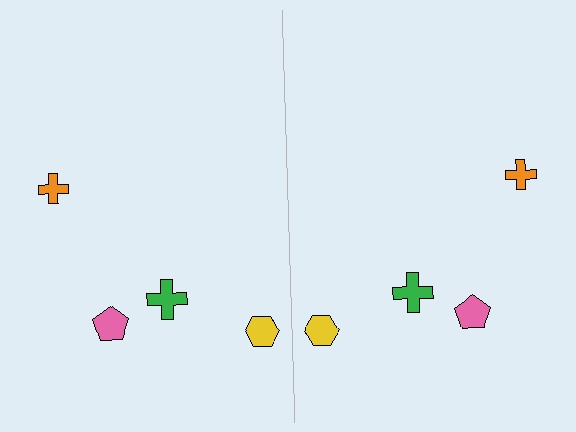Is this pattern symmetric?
Yes, this pattern has bilateral (reflection) symmetry.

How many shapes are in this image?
There are 8 shapes in this image.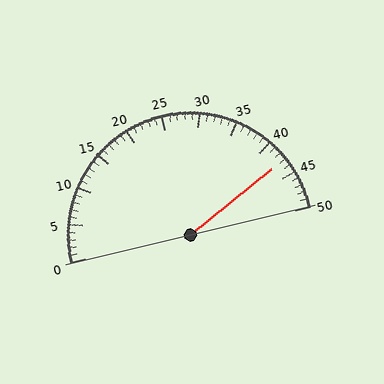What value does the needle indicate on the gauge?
The needle indicates approximately 43.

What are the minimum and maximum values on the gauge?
The gauge ranges from 0 to 50.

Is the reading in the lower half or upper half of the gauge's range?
The reading is in the upper half of the range (0 to 50).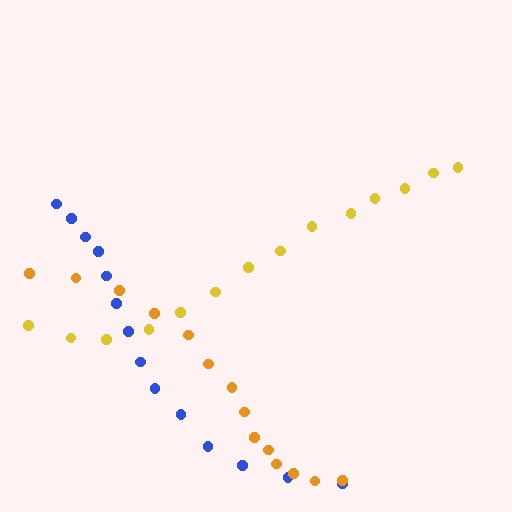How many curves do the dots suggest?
There are 3 distinct paths.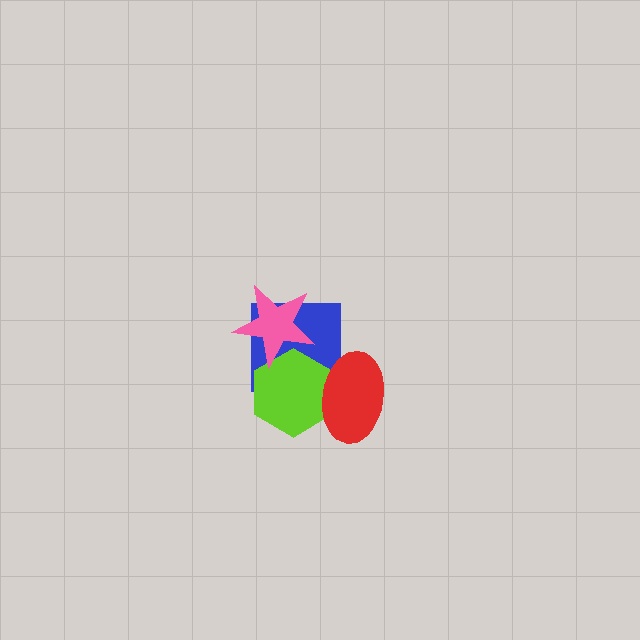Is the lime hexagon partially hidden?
Yes, it is partially covered by another shape.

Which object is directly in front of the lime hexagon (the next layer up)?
The pink star is directly in front of the lime hexagon.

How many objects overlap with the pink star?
2 objects overlap with the pink star.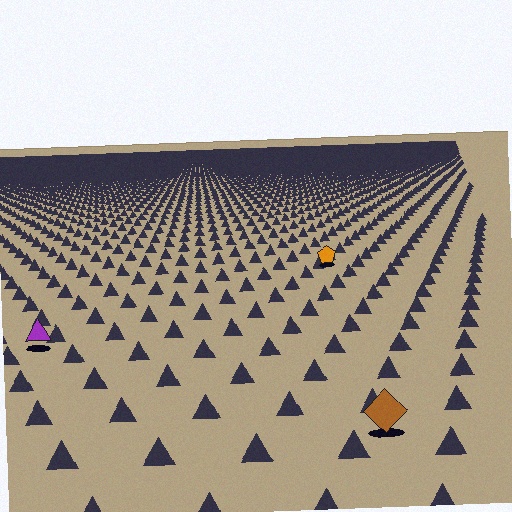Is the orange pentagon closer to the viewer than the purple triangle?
No. The purple triangle is closer — you can tell from the texture gradient: the ground texture is coarser near it.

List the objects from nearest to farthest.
From nearest to farthest: the brown diamond, the purple triangle, the orange pentagon.